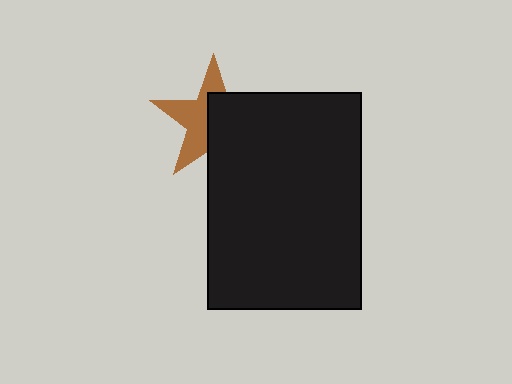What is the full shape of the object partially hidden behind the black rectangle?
The partially hidden object is a brown star.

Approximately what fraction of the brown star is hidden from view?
Roughly 51% of the brown star is hidden behind the black rectangle.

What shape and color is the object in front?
The object in front is a black rectangle.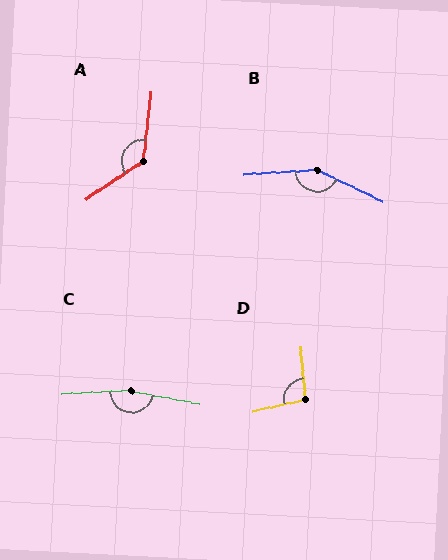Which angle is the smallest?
D, at approximately 97 degrees.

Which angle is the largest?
C, at approximately 166 degrees.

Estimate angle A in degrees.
Approximately 131 degrees.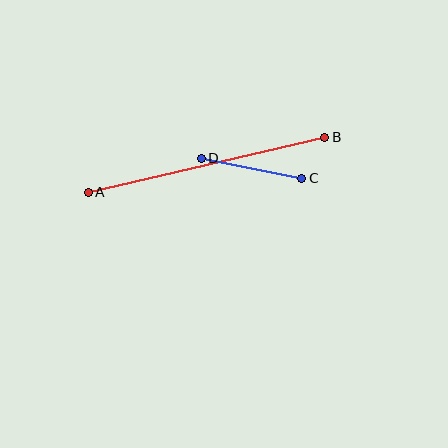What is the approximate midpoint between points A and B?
The midpoint is at approximately (207, 165) pixels.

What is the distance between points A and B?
The distance is approximately 243 pixels.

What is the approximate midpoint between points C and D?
The midpoint is at approximately (252, 168) pixels.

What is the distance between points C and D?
The distance is approximately 102 pixels.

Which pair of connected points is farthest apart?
Points A and B are farthest apart.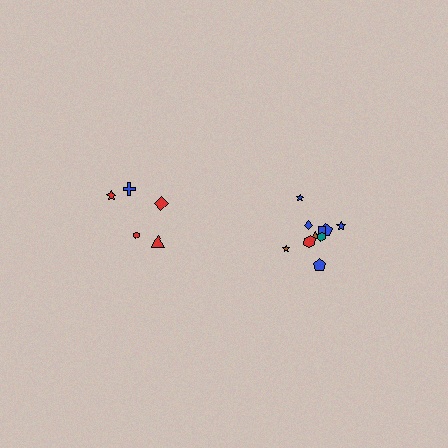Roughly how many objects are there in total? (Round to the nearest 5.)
Roughly 15 objects in total.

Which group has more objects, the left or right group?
The right group.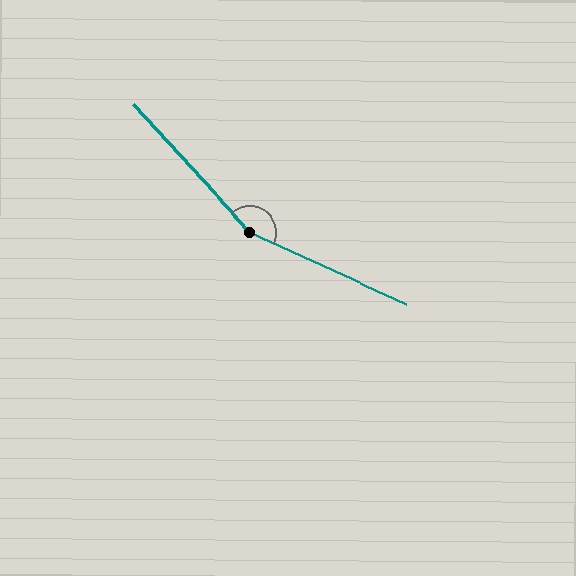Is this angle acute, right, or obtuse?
It is obtuse.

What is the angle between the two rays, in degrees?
Approximately 157 degrees.